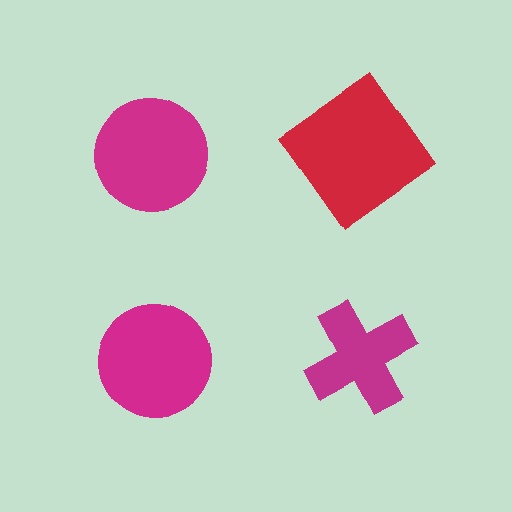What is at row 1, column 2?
A red diamond.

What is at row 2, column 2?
A magenta cross.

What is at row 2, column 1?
A magenta circle.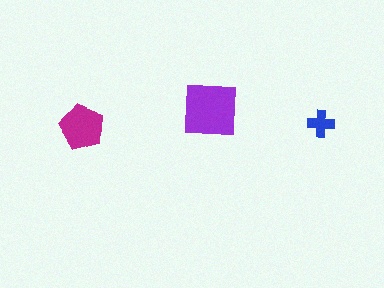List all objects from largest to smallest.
The purple square, the magenta pentagon, the blue cross.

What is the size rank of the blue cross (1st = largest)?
3rd.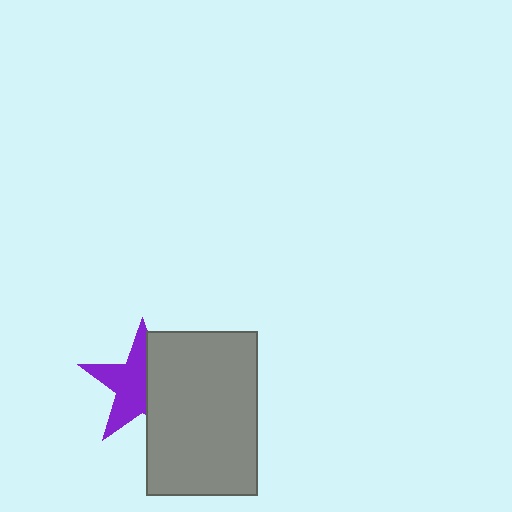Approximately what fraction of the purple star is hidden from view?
Roughly 45% of the purple star is hidden behind the gray rectangle.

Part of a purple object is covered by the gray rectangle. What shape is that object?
It is a star.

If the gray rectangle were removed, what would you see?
You would see the complete purple star.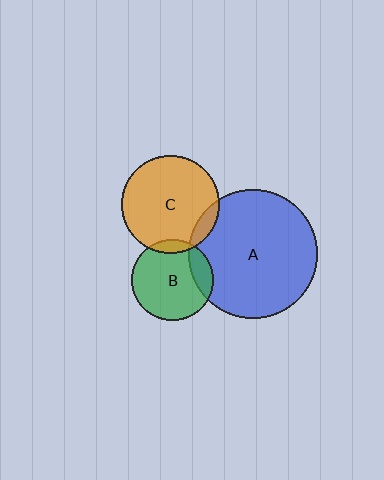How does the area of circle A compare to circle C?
Approximately 1.7 times.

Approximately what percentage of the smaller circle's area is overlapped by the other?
Approximately 10%.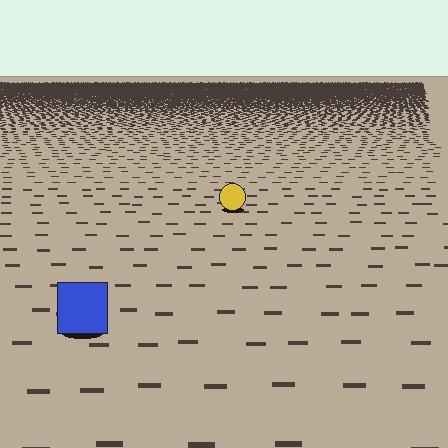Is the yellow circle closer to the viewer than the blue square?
No. The blue square is closer — you can tell from the texture gradient: the ground texture is coarser near it.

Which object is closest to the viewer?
The blue square is closest. The texture marks near it are larger and more spread out.